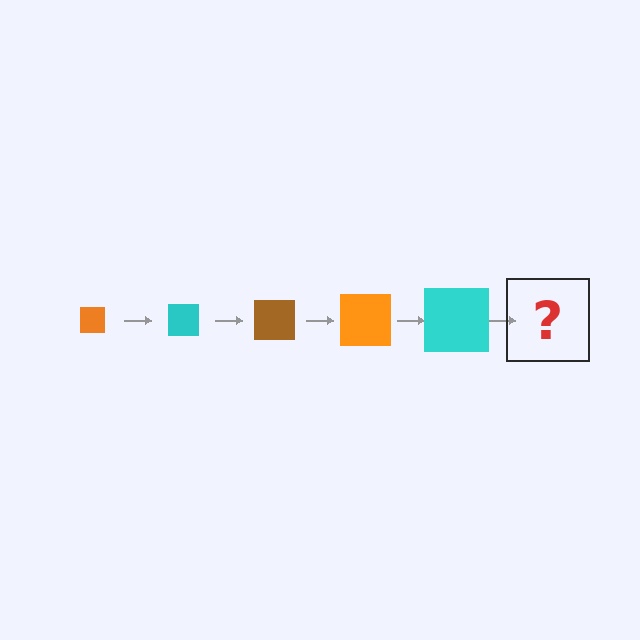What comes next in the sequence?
The next element should be a brown square, larger than the previous one.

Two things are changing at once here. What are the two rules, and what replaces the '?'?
The two rules are that the square grows larger each step and the color cycles through orange, cyan, and brown. The '?' should be a brown square, larger than the previous one.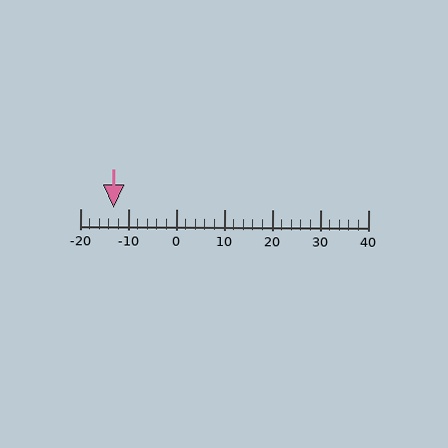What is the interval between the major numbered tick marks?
The major tick marks are spaced 10 units apart.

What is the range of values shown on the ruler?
The ruler shows values from -20 to 40.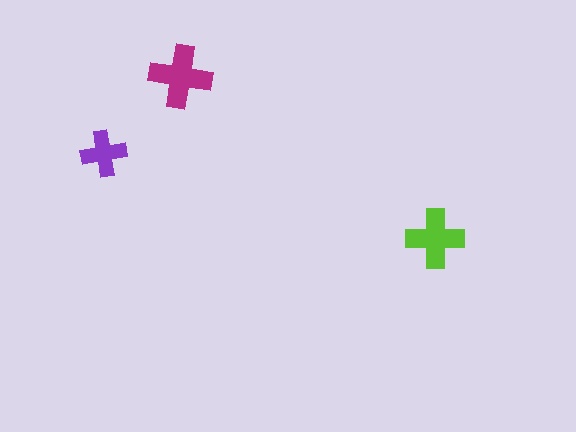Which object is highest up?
The magenta cross is topmost.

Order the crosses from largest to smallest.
the magenta one, the lime one, the purple one.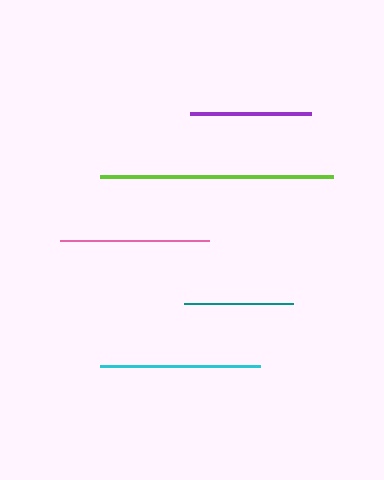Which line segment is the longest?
The lime line is the longest at approximately 233 pixels.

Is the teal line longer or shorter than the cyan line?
The cyan line is longer than the teal line.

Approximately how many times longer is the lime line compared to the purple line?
The lime line is approximately 1.9 times the length of the purple line.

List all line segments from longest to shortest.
From longest to shortest: lime, cyan, pink, purple, teal.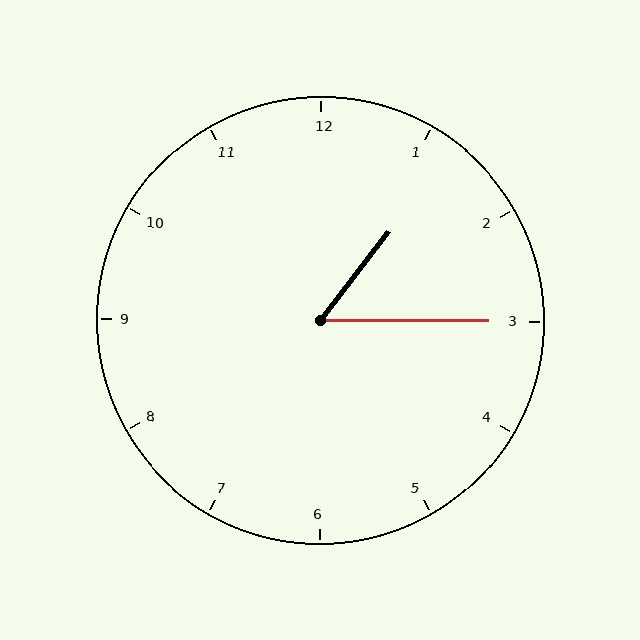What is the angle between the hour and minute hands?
Approximately 52 degrees.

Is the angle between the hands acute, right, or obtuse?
It is acute.